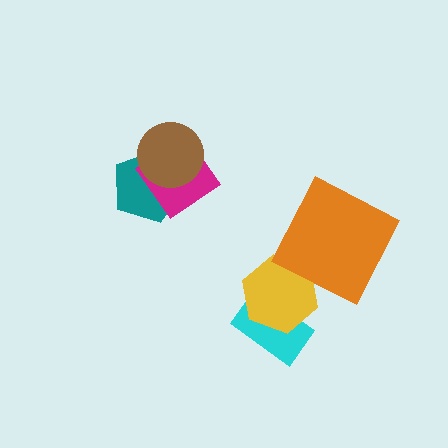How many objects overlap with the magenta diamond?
2 objects overlap with the magenta diamond.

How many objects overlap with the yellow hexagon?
2 objects overlap with the yellow hexagon.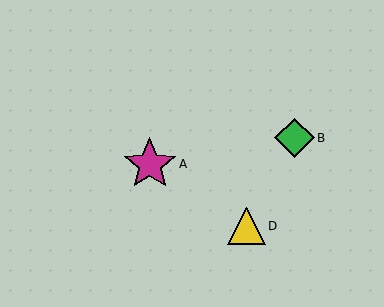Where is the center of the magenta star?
The center of the magenta star is at (150, 164).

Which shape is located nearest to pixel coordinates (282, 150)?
The green diamond (labeled B) at (294, 138) is nearest to that location.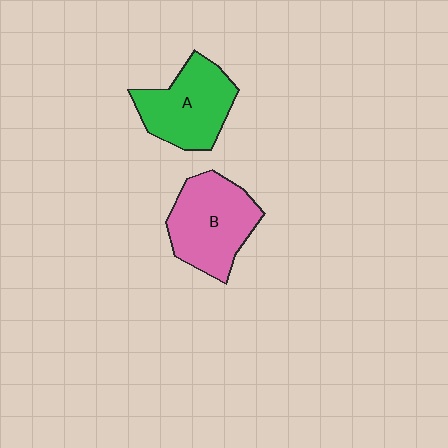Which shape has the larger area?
Shape B (pink).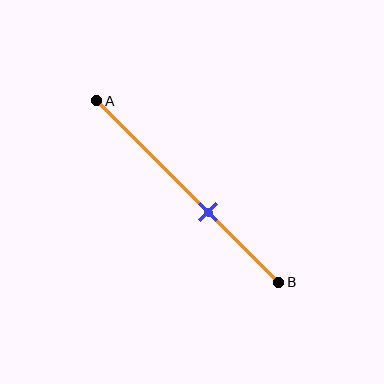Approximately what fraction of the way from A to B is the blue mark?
The blue mark is approximately 60% of the way from A to B.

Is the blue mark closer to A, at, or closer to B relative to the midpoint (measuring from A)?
The blue mark is closer to point B than the midpoint of segment AB.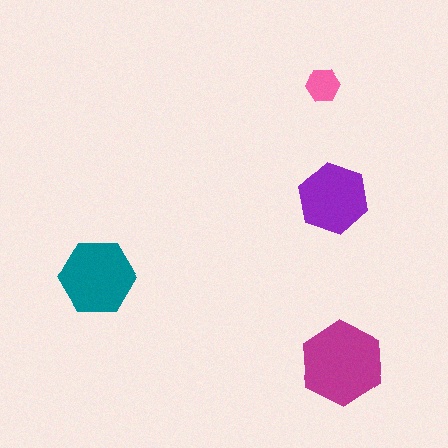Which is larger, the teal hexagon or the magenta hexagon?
The magenta one.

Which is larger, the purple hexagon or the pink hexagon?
The purple one.